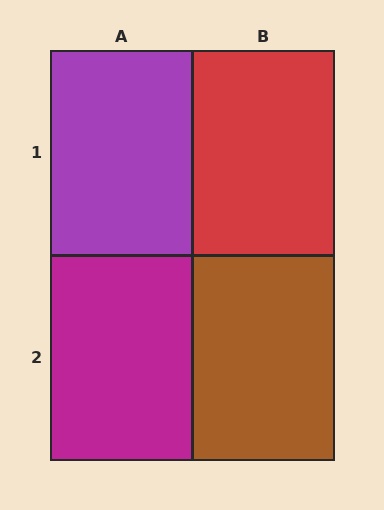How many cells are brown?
1 cell is brown.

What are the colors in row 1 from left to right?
Purple, red.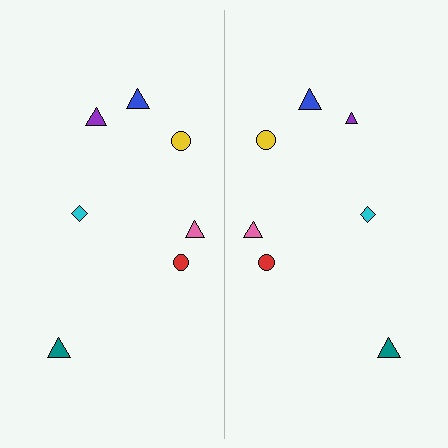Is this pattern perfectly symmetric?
No, the pattern is not perfectly symmetric. The purple triangle on the right side has a different size than its mirror counterpart.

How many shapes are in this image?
There are 14 shapes in this image.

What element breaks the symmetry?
The purple triangle on the right side has a different size than its mirror counterpart.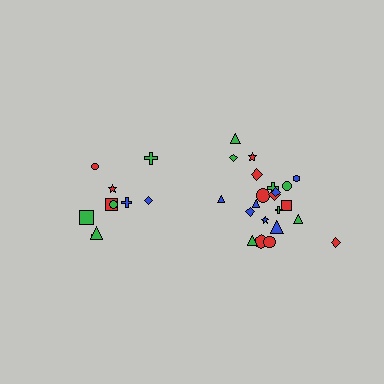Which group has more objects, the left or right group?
The right group.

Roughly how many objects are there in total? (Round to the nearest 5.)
Roughly 30 objects in total.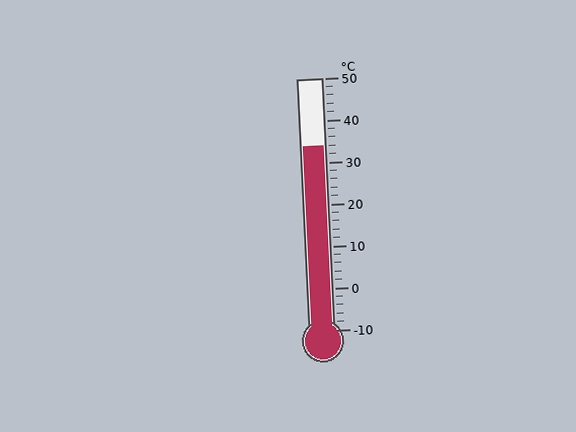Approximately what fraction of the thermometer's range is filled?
The thermometer is filled to approximately 75% of its range.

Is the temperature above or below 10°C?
The temperature is above 10°C.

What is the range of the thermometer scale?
The thermometer scale ranges from -10°C to 50°C.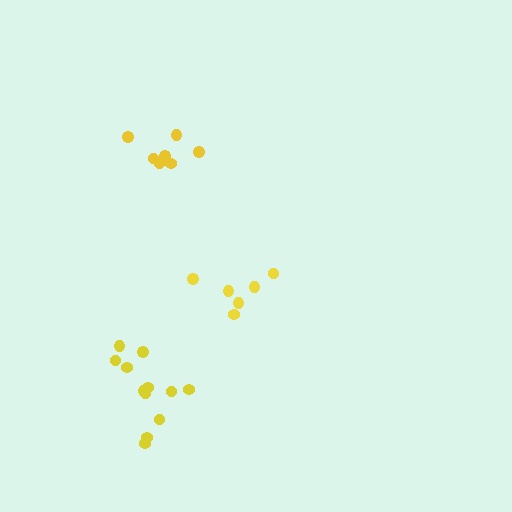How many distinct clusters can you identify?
There are 3 distinct clusters.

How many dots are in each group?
Group 1: 7 dots, Group 2: 12 dots, Group 3: 6 dots (25 total).